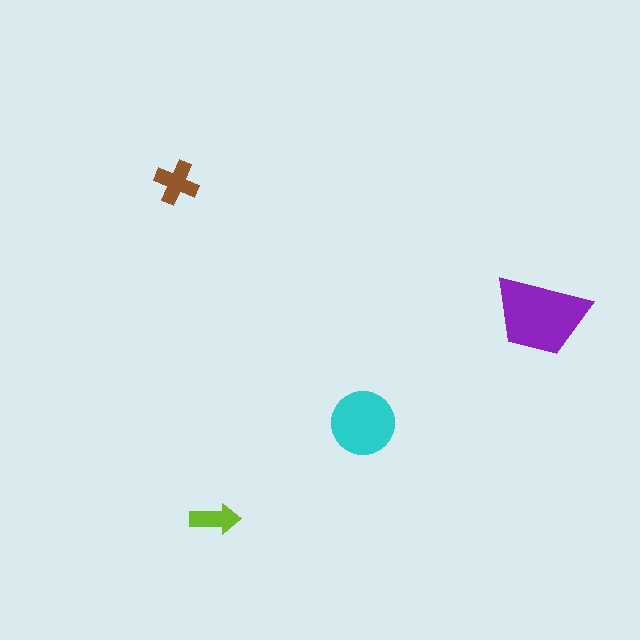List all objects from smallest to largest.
The lime arrow, the brown cross, the cyan circle, the purple trapezoid.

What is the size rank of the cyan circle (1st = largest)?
2nd.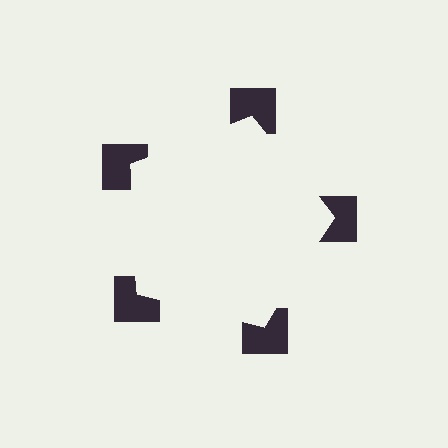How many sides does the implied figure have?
5 sides.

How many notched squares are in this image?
There are 5 — one at each vertex of the illusory pentagon.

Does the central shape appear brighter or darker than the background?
It typically appears slightly brighter than the background, even though no actual brightness change is drawn.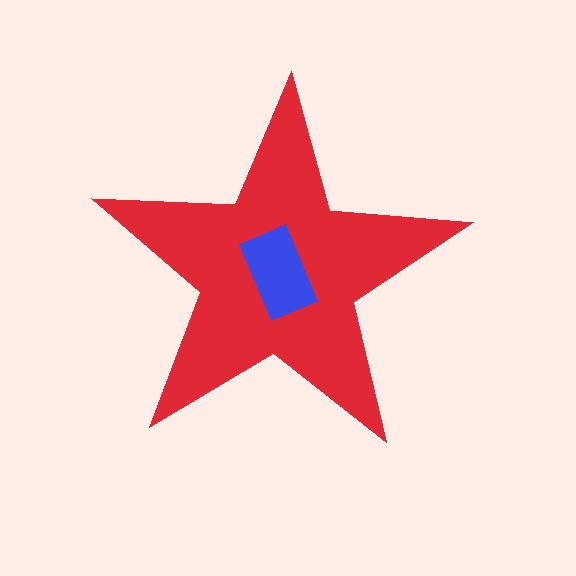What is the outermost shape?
The red star.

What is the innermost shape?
The blue rectangle.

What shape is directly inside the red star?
The blue rectangle.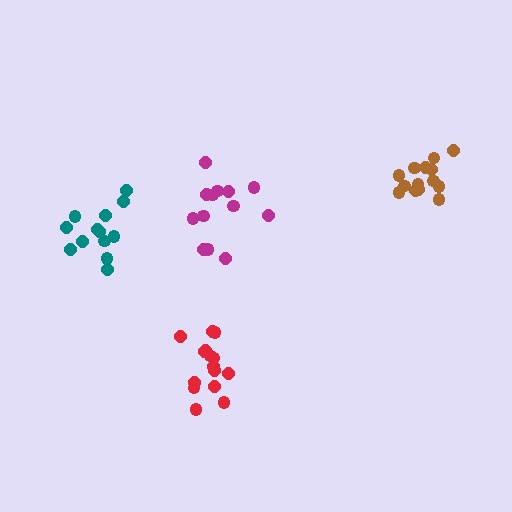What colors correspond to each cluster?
The clusters are colored: red, brown, teal, magenta.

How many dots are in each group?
Group 1: 15 dots, Group 2: 14 dots, Group 3: 13 dots, Group 4: 13 dots (55 total).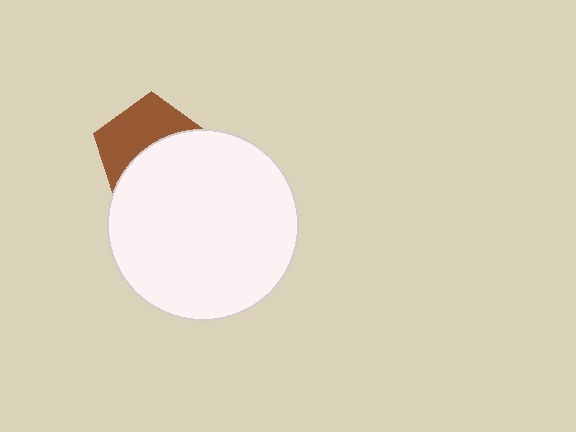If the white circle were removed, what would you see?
You would see the complete brown pentagon.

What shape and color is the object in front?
The object in front is a white circle.